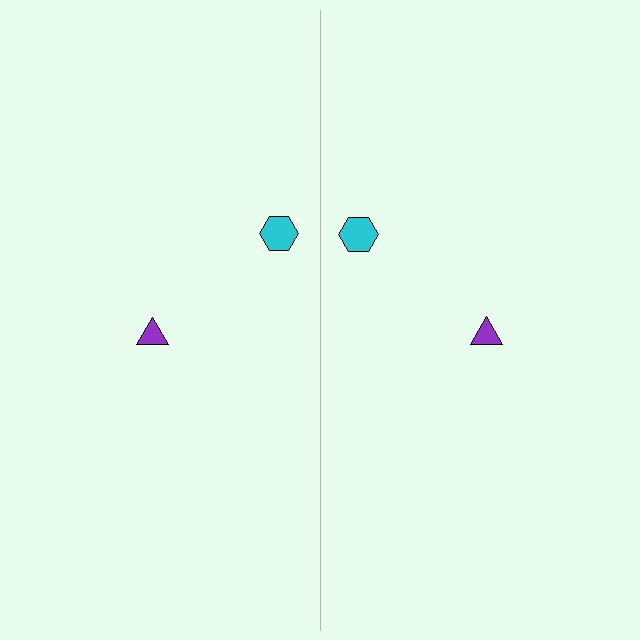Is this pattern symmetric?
Yes, this pattern has bilateral (reflection) symmetry.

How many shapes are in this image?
There are 4 shapes in this image.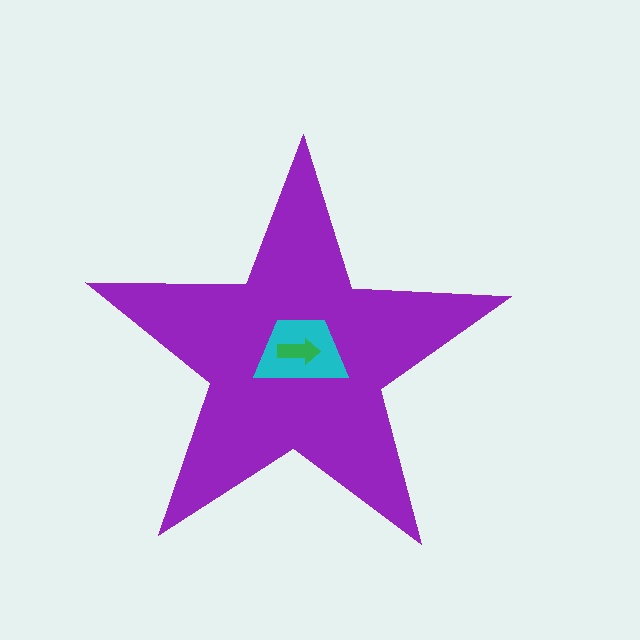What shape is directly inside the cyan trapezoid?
The green arrow.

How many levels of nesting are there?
3.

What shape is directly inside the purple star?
The cyan trapezoid.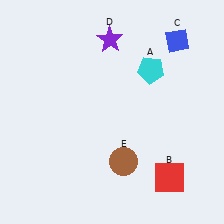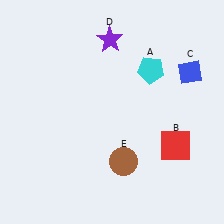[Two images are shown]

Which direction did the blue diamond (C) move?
The blue diamond (C) moved down.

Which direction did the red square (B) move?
The red square (B) moved up.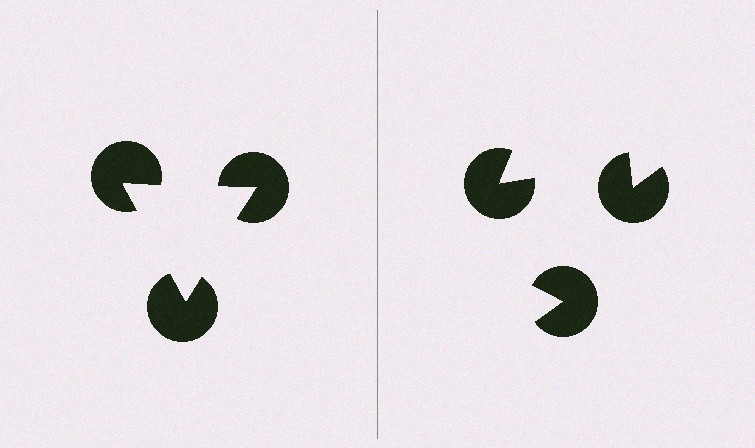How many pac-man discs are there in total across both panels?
6 — 3 on each side.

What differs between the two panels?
The pac-man discs are positioned identically on both sides; only the wedge orientations differ. On the left they align to a triangle; on the right they are misaligned.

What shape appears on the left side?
An illusory triangle.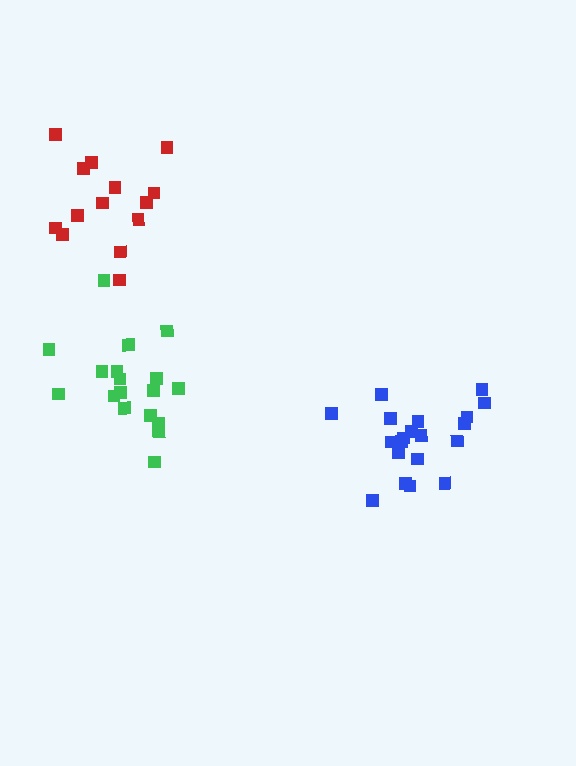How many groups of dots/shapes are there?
There are 3 groups.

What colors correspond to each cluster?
The clusters are colored: blue, red, green.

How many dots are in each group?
Group 1: 20 dots, Group 2: 14 dots, Group 3: 18 dots (52 total).